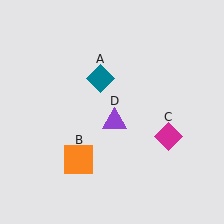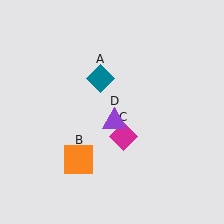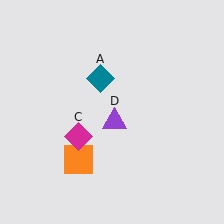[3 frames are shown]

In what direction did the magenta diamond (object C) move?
The magenta diamond (object C) moved left.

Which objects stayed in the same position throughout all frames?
Teal diamond (object A) and orange square (object B) and purple triangle (object D) remained stationary.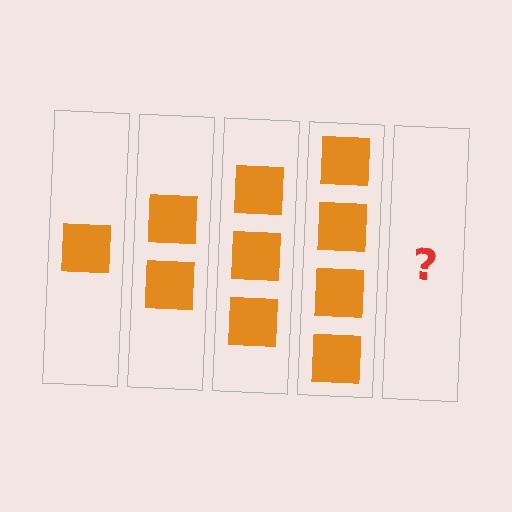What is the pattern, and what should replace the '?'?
The pattern is that each step adds one more square. The '?' should be 5 squares.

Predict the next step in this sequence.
The next step is 5 squares.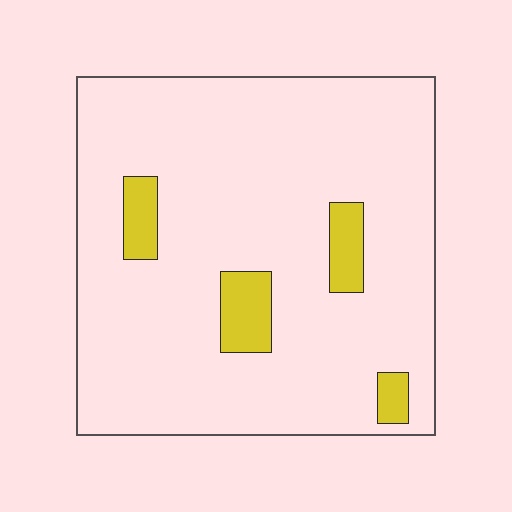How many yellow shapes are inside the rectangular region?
4.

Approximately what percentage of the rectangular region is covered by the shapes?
Approximately 10%.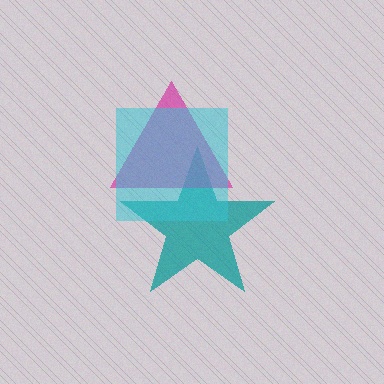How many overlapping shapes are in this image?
There are 3 overlapping shapes in the image.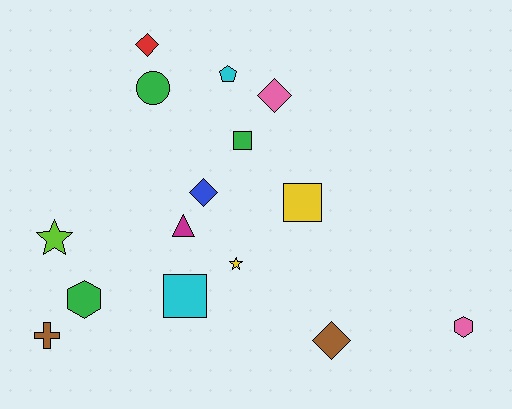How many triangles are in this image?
There is 1 triangle.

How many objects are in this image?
There are 15 objects.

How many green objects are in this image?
There are 3 green objects.